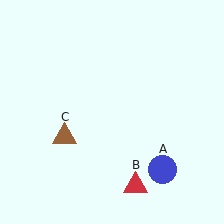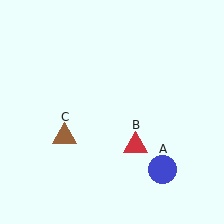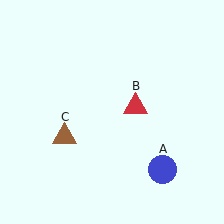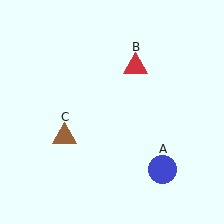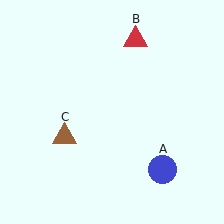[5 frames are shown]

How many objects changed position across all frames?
1 object changed position: red triangle (object B).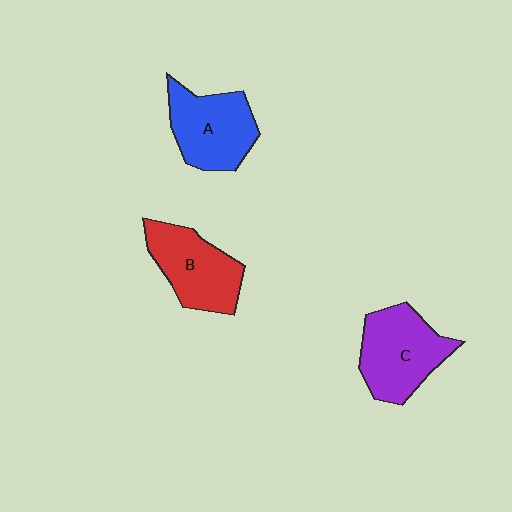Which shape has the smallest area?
Shape B (red).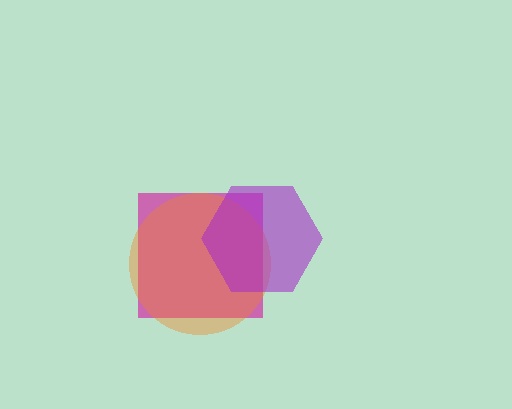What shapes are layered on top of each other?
The layered shapes are: a magenta square, an orange circle, a purple hexagon.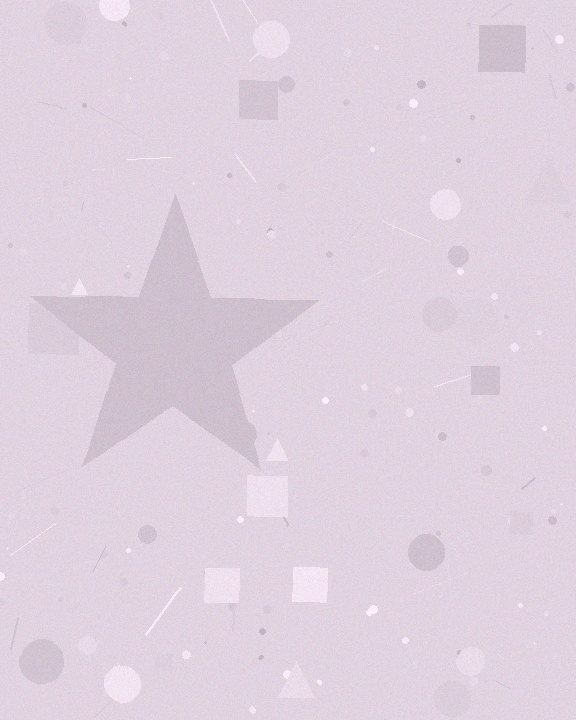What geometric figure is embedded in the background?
A star is embedded in the background.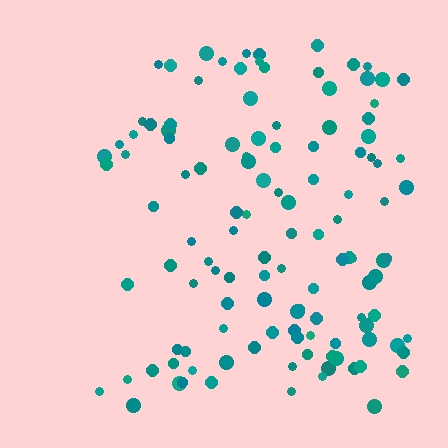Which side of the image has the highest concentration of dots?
The right.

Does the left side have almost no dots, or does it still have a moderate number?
Still a moderate number, just noticeably fewer than the right.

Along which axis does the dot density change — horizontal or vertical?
Horizontal.